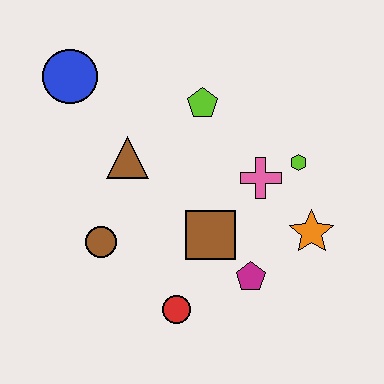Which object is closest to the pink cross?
The lime hexagon is closest to the pink cross.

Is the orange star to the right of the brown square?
Yes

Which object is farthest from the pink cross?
The blue circle is farthest from the pink cross.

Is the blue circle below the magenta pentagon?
No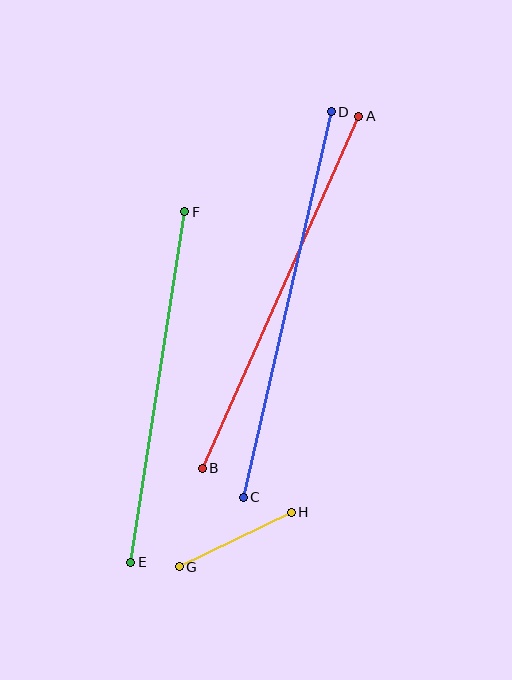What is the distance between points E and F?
The distance is approximately 354 pixels.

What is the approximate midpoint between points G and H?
The midpoint is at approximately (235, 539) pixels.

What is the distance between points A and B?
The distance is approximately 385 pixels.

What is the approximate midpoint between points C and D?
The midpoint is at approximately (287, 304) pixels.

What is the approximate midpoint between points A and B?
The midpoint is at approximately (280, 292) pixels.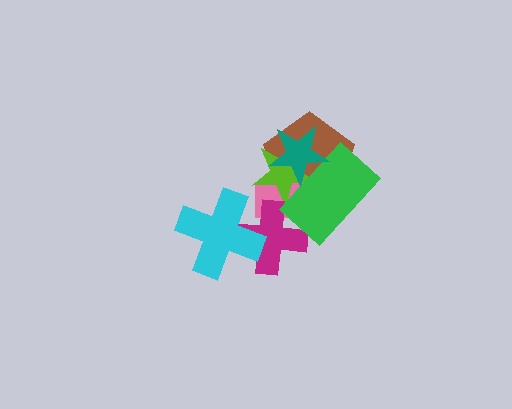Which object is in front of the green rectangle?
The teal star is in front of the green rectangle.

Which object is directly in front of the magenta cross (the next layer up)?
The green rectangle is directly in front of the magenta cross.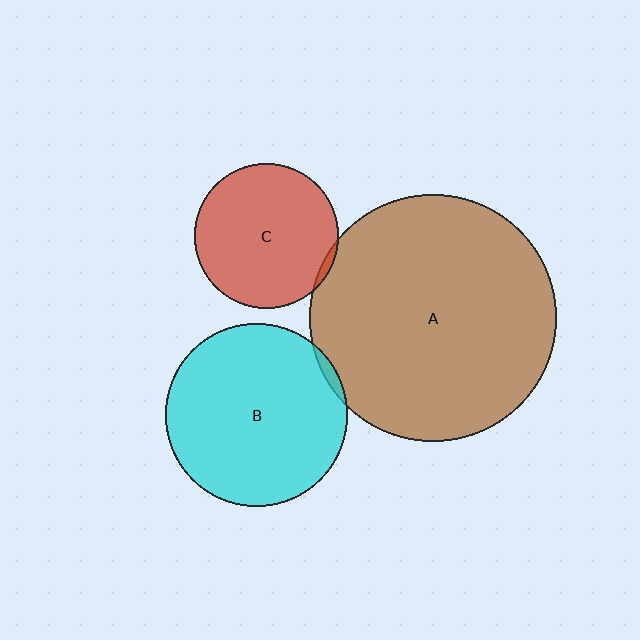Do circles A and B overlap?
Yes.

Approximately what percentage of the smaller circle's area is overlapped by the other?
Approximately 5%.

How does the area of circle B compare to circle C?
Approximately 1.6 times.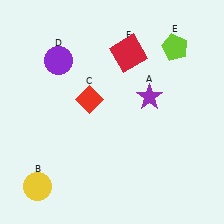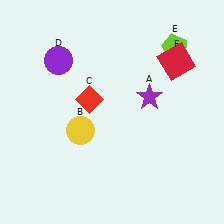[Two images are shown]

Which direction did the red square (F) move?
The red square (F) moved right.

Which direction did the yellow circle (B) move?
The yellow circle (B) moved up.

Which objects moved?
The objects that moved are: the yellow circle (B), the red square (F).